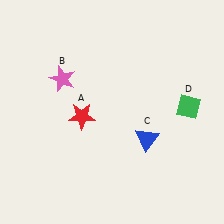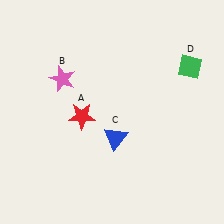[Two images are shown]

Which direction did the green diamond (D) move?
The green diamond (D) moved up.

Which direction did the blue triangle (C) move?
The blue triangle (C) moved left.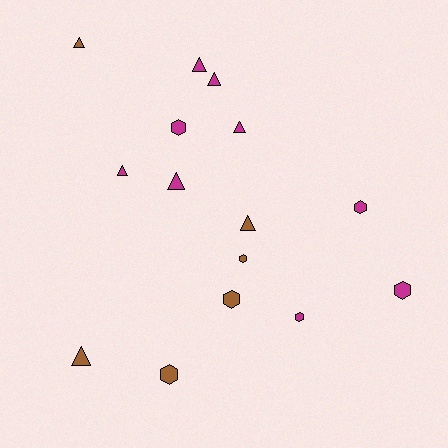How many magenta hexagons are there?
There are 4 magenta hexagons.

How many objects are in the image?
There are 15 objects.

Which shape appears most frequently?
Triangle, with 8 objects.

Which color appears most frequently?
Magenta, with 9 objects.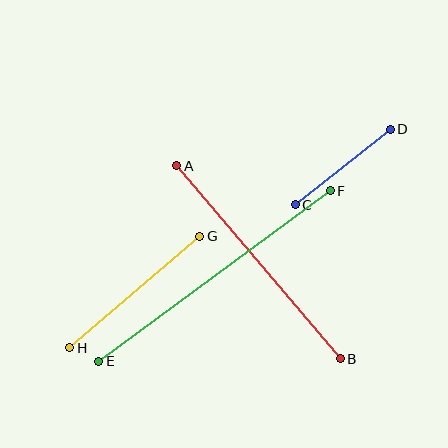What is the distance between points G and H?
The distance is approximately 171 pixels.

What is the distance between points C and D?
The distance is approximately 121 pixels.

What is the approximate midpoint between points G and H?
The midpoint is at approximately (135, 292) pixels.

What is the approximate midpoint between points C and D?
The midpoint is at approximately (343, 167) pixels.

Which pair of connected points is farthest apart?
Points E and F are farthest apart.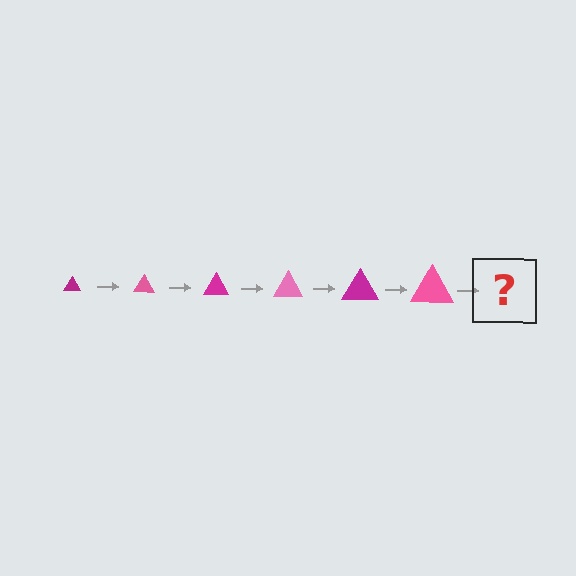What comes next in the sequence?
The next element should be a magenta triangle, larger than the previous one.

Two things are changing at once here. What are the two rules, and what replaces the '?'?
The two rules are that the triangle grows larger each step and the color cycles through magenta and pink. The '?' should be a magenta triangle, larger than the previous one.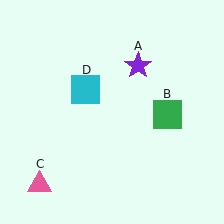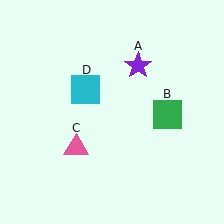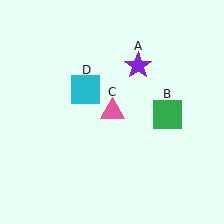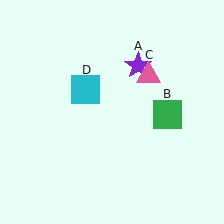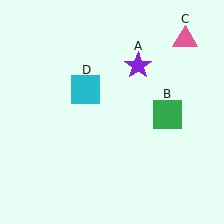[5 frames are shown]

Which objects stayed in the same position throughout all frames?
Purple star (object A) and green square (object B) and cyan square (object D) remained stationary.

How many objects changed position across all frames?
1 object changed position: pink triangle (object C).